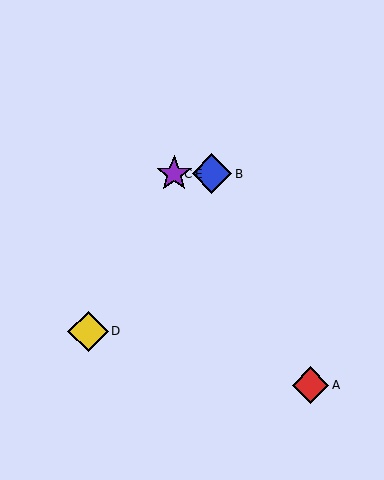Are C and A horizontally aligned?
No, C is at y≈174 and A is at y≈385.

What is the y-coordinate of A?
Object A is at y≈385.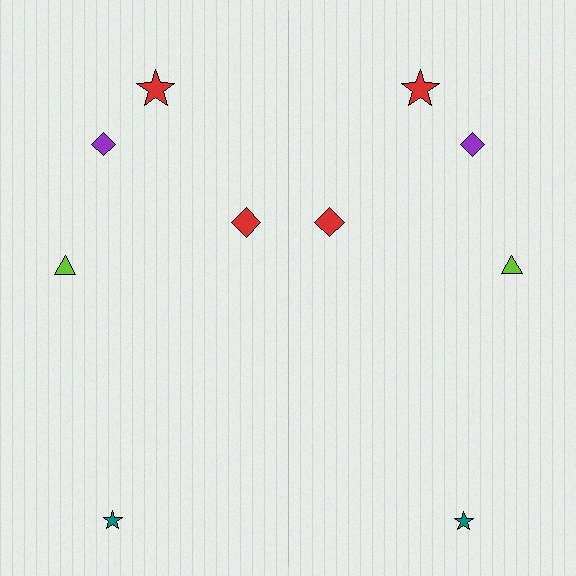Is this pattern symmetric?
Yes, this pattern has bilateral (reflection) symmetry.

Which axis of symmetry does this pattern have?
The pattern has a vertical axis of symmetry running through the center of the image.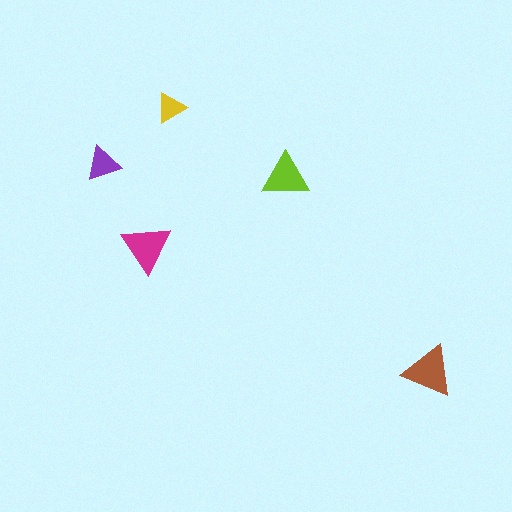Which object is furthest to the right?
The brown triangle is rightmost.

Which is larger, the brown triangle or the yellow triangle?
The brown one.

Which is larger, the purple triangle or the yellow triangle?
The purple one.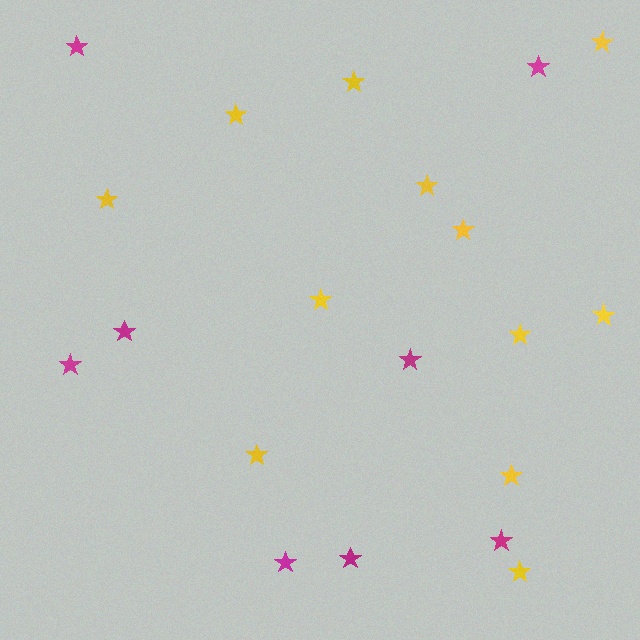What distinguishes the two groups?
There are 2 groups: one group of yellow stars (12) and one group of magenta stars (8).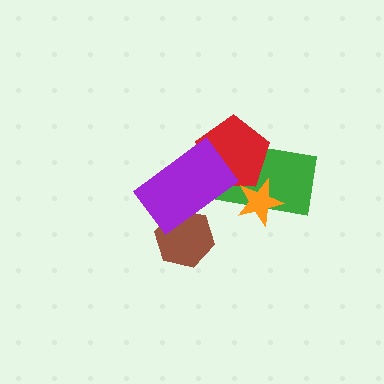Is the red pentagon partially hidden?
Yes, it is partially covered by another shape.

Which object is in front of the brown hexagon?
The purple rectangle is in front of the brown hexagon.